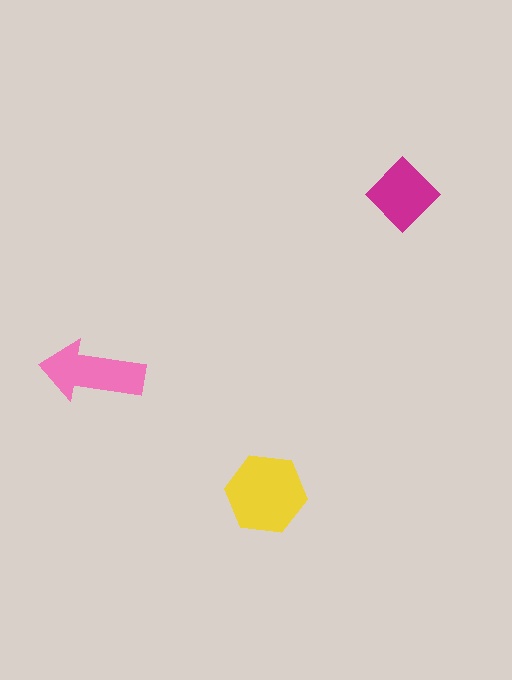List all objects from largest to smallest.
The yellow hexagon, the pink arrow, the magenta diamond.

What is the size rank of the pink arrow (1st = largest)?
2nd.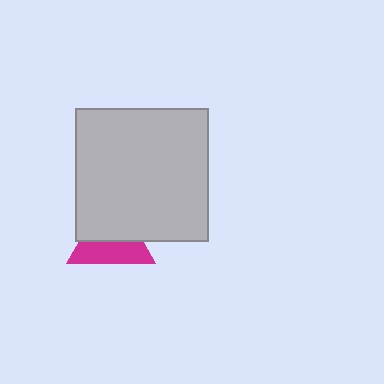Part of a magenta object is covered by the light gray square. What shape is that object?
It is a triangle.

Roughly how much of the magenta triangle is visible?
About half of it is visible (roughly 48%).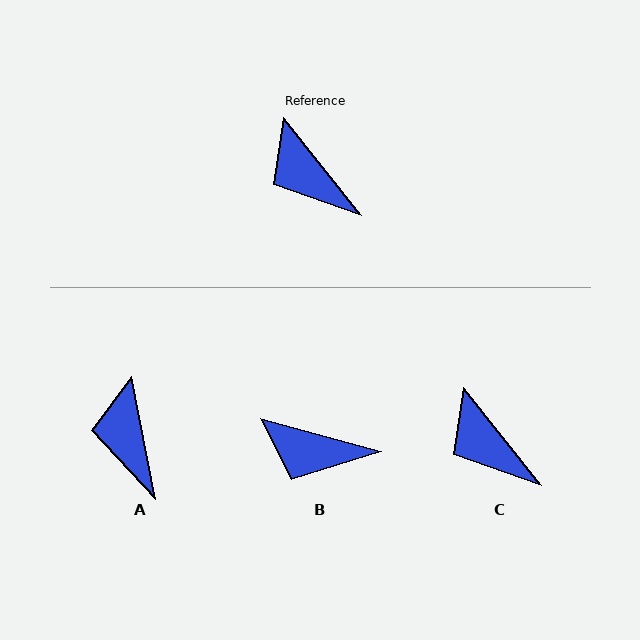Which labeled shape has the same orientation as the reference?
C.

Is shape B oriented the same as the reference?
No, it is off by about 36 degrees.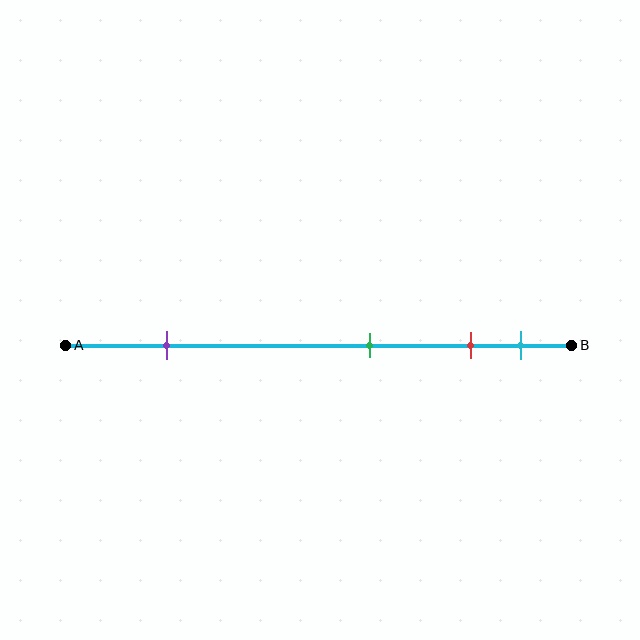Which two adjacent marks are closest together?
The red and cyan marks are the closest adjacent pair.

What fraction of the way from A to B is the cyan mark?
The cyan mark is approximately 90% (0.9) of the way from A to B.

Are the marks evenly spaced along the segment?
No, the marks are not evenly spaced.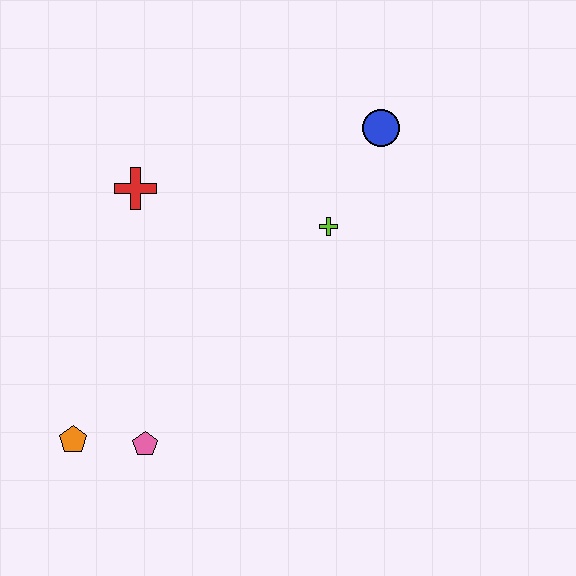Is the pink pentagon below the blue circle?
Yes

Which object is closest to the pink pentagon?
The orange pentagon is closest to the pink pentagon.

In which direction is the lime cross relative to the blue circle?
The lime cross is below the blue circle.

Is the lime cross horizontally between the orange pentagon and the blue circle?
Yes